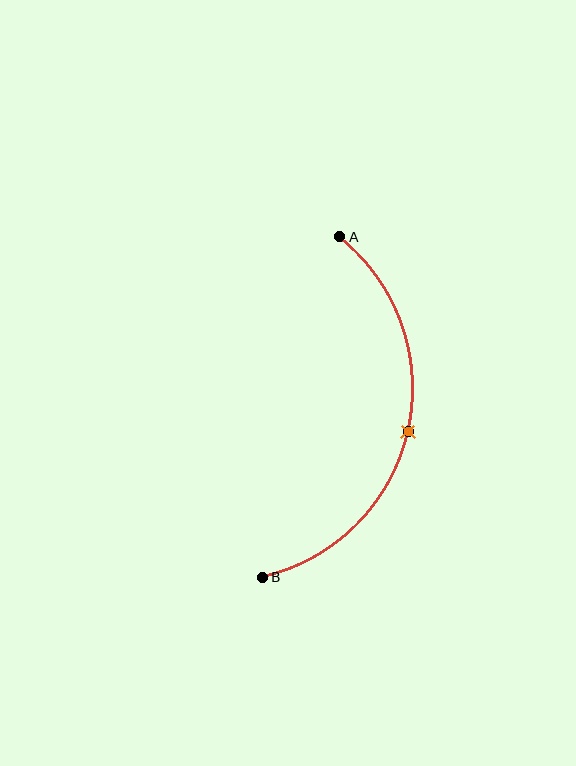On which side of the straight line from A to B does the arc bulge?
The arc bulges to the right of the straight line connecting A and B.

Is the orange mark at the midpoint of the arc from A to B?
Yes. The orange mark lies on the arc at equal arc-length from both A and B — it is the arc midpoint.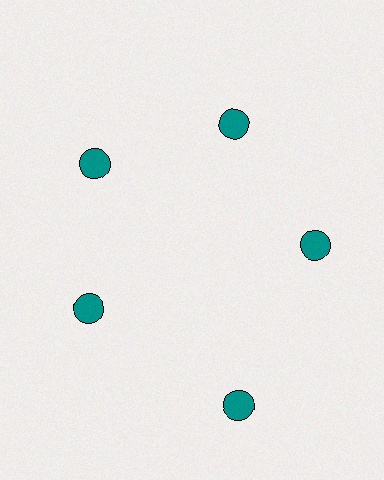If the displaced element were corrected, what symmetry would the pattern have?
It would have 5-fold rotational symmetry — the pattern would map onto itself every 72 degrees.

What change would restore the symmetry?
The symmetry would be restored by moving it inward, back onto the ring so that all 5 circles sit at equal angles and equal distance from the center.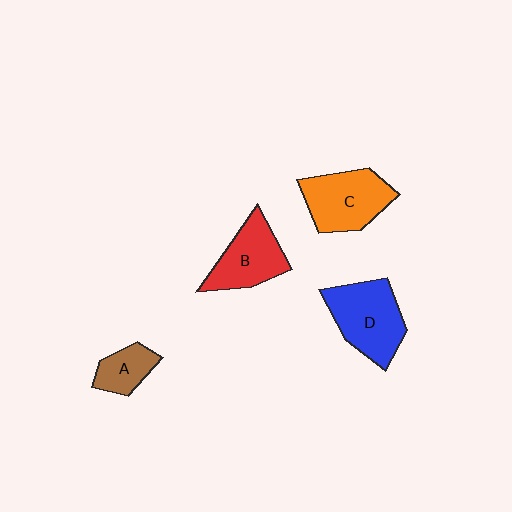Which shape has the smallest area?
Shape A (brown).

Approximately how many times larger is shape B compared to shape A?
Approximately 1.7 times.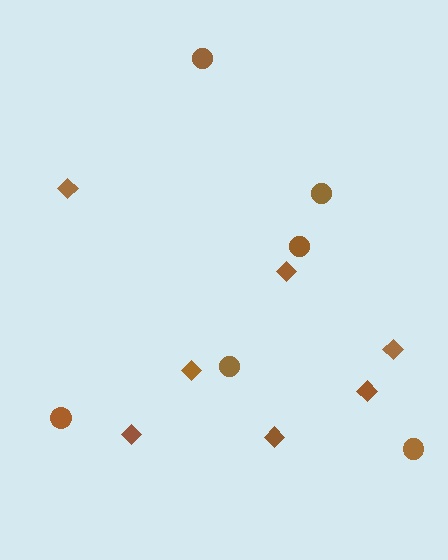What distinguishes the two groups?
There are 2 groups: one group of diamonds (7) and one group of circles (6).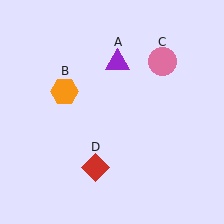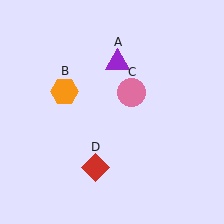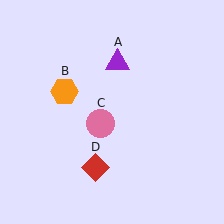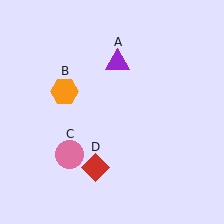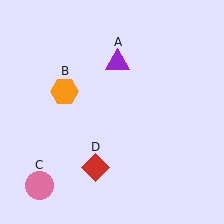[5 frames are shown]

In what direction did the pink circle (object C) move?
The pink circle (object C) moved down and to the left.